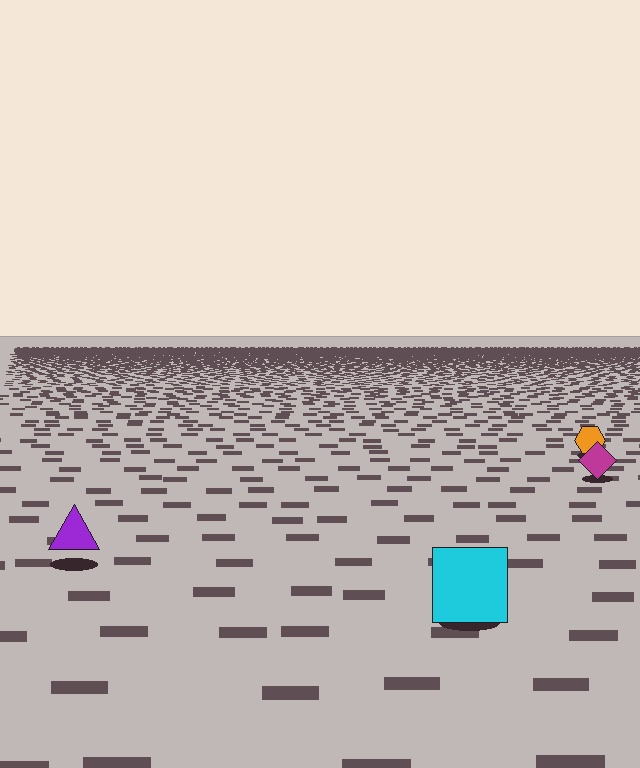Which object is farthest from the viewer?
The orange hexagon is farthest from the viewer. It appears smaller and the ground texture around it is denser.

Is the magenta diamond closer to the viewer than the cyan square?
No. The cyan square is closer — you can tell from the texture gradient: the ground texture is coarser near it.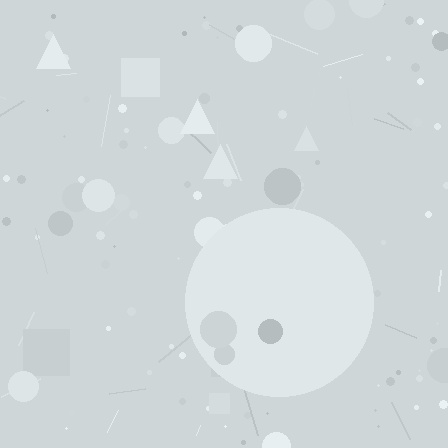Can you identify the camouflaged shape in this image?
The camouflaged shape is a circle.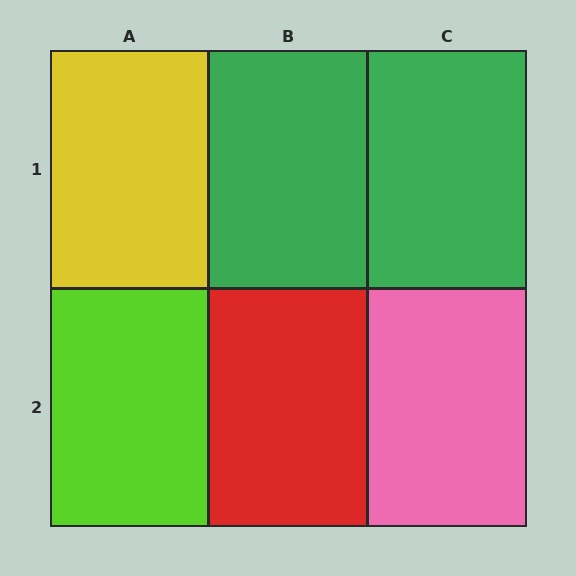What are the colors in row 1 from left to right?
Yellow, green, green.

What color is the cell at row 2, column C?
Pink.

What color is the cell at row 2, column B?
Red.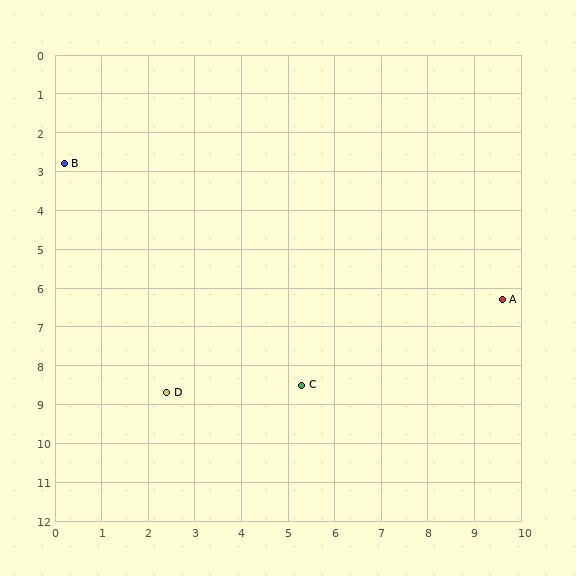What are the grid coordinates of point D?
Point D is at approximately (2.4, 8.7).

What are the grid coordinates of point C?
Point C is at approximately (5.3, 8.5).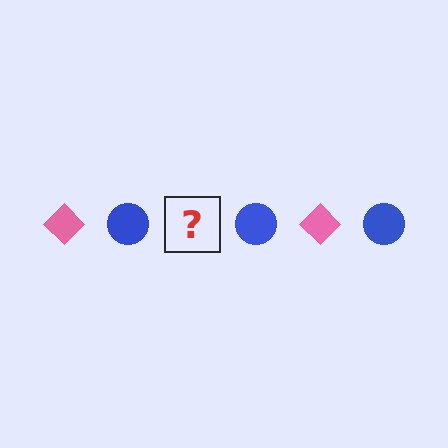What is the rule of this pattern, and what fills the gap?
The rule is that the pattern alternates between pink diamond and blue circle. The gap should be filled with a pink diamond.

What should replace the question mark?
The question mark should be replaced with a pink diamond.